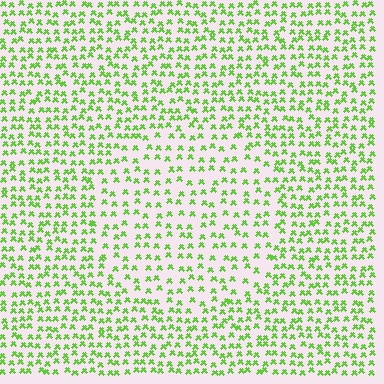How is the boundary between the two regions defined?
The boundary is defined by a change in element density (approximately 1.6x ratio). All elements are the same color, size, and shape.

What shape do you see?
I see a circle.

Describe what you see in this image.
The image contains small lime elements arranged at two different densities. A circle-shaped region is visible where the elements are less densely packed than the surrounding area.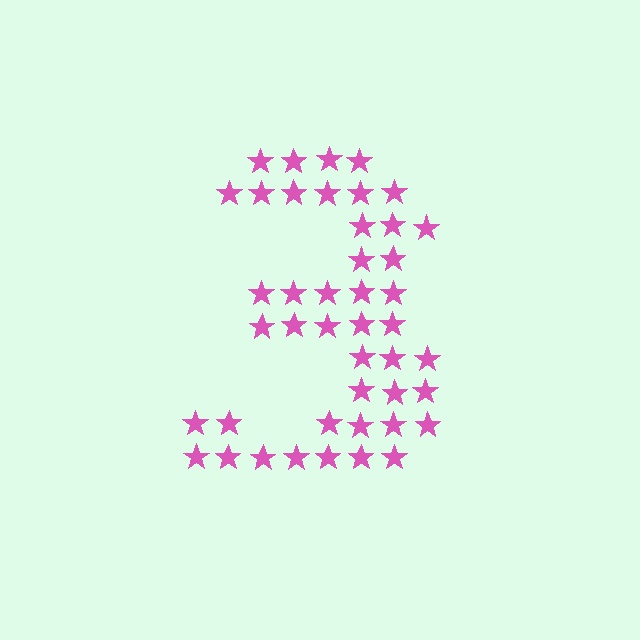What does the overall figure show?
The overall figure shows the digit 3.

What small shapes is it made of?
It is made of small stars.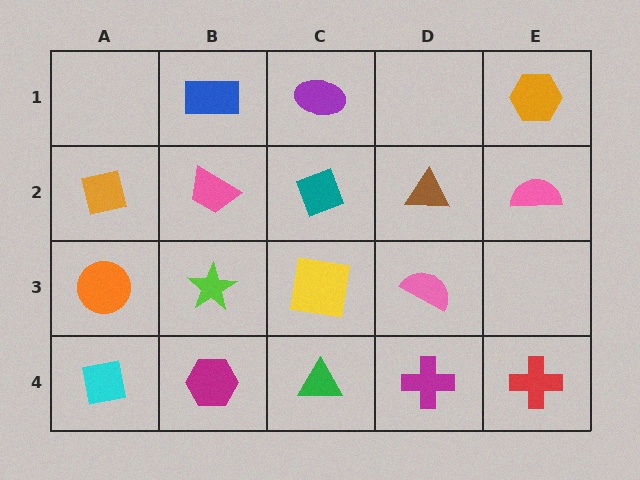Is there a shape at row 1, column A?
No, that cell is empty.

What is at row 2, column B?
A pink trapezoid.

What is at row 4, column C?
A green triangle.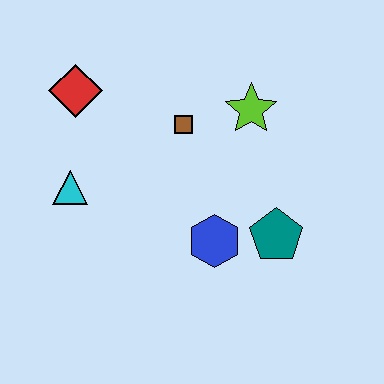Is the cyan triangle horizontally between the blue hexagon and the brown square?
No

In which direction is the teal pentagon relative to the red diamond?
The teal pentagon is to the right of the red diamond.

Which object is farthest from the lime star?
The cyan triangle is farthest from the lime star.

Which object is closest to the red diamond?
The cyan triangle is closest to the red diamond.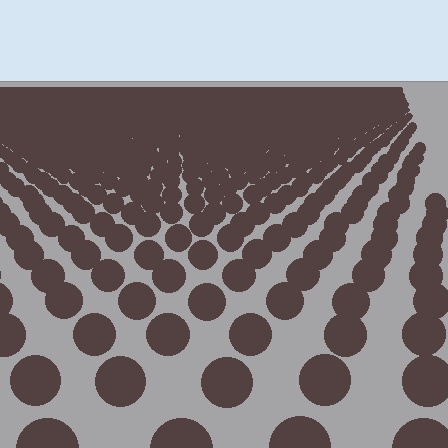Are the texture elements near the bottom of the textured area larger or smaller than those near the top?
Larger. Near the bottom, elements are closer to the viewer and appear at a bigger on-screen size.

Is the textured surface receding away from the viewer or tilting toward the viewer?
The surface is receding away from the viewer. Texture elements get smaller and denser toward the top.